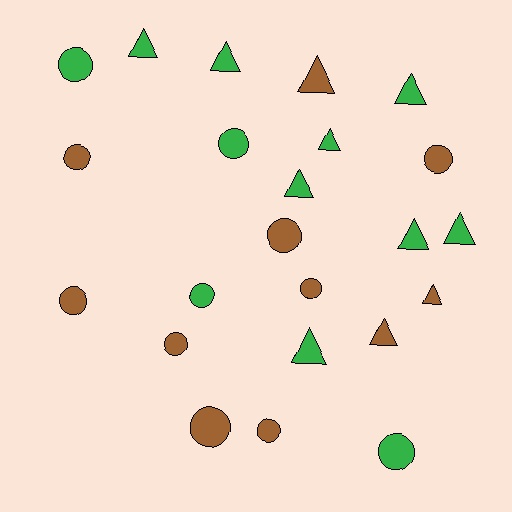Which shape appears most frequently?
Circle, with 12 objects.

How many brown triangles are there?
There are 3 brown triangles.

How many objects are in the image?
There are 23 objects.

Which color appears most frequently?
Green, with 12 objects.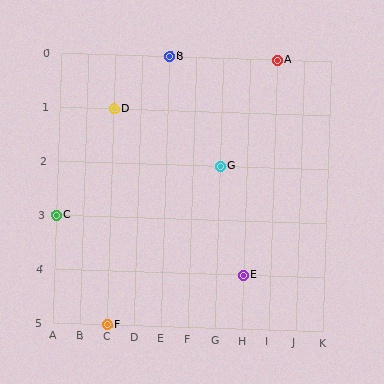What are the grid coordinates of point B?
Point B is at grid coordinates (E, 0).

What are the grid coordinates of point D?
Point D is at grid coordinates (C, 1).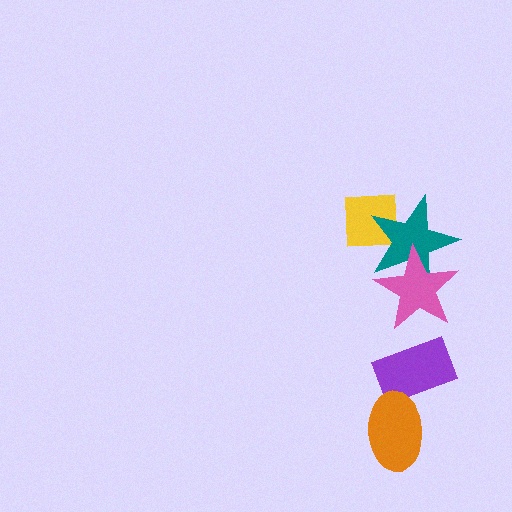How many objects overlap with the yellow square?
1 object overlaps with the yellow square.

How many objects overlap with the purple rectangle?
1 object overlaps with the purple rectangle.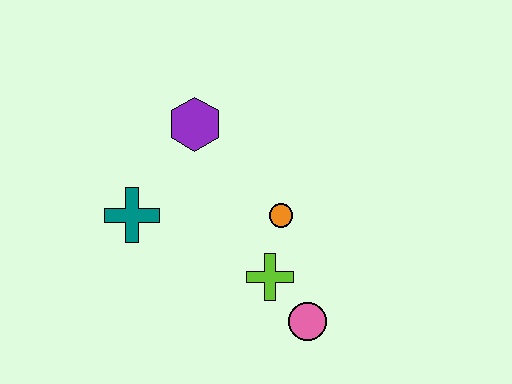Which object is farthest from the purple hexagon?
The pink circle is farthest from the purple hexagon.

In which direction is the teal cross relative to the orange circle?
The teal cross is to the left of the orange circle.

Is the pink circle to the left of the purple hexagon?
No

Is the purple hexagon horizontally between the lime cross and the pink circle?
No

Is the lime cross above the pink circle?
Yes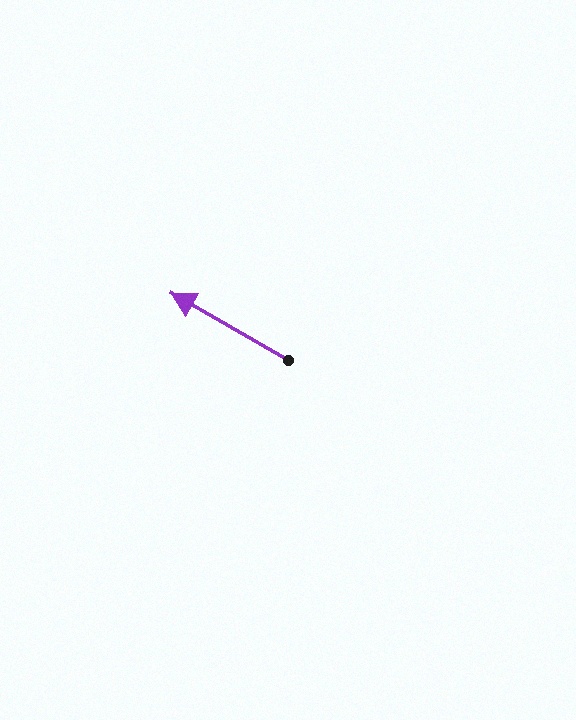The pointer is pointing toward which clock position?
Roughly 10 o'clock.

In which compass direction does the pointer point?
Northwest.